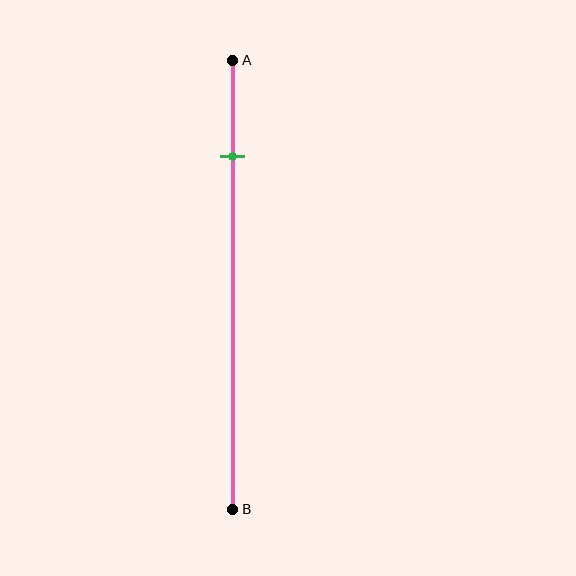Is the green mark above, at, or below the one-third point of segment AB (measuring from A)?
The green mark is above the one-third point of segment AB.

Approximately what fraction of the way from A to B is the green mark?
The green mark is approximately 20% of the way from A to B.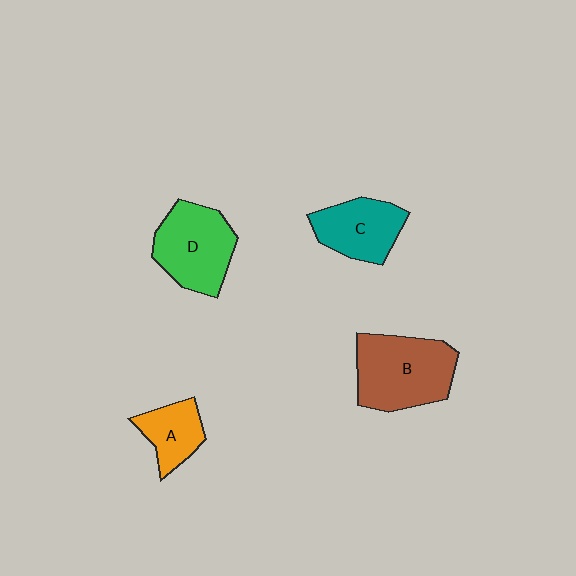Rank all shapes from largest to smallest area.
From largest to smallest: B (brown), D (green), C (teal), A (orange).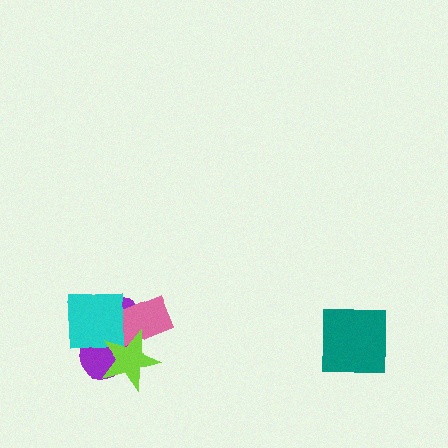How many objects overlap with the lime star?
3 objects overlap with the lime star.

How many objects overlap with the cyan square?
3 objects overlap with the cyan square.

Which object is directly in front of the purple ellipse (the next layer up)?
The pink rectangle is directly in front of the purple ellipse.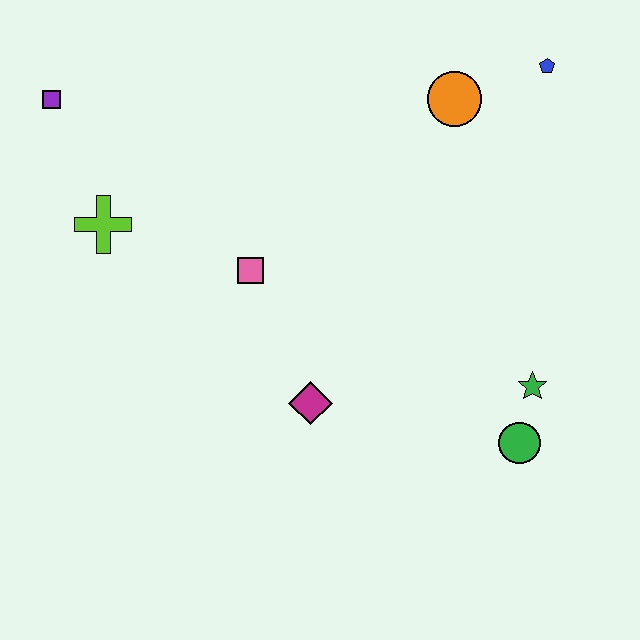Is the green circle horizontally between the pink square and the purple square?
No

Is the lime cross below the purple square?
Yes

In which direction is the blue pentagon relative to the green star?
The blue pentagon is above the green star.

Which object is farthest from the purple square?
The green circle is farthest from the purple square.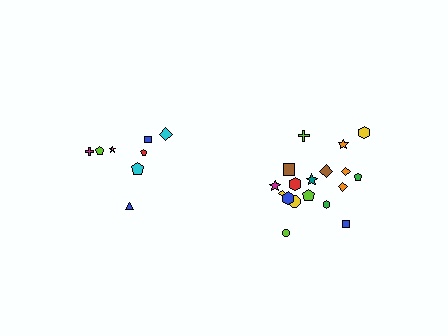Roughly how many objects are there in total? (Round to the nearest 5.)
Roughly 25 objects in total.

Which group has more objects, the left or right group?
The right group.